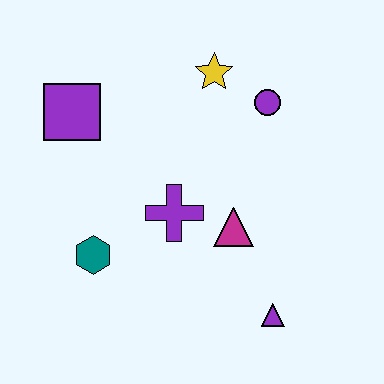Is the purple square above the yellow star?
No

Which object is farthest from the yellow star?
The purple triangle is farthest from the yellow star.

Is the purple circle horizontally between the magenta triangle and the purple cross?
No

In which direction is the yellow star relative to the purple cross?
The yellow star is above the purple cross.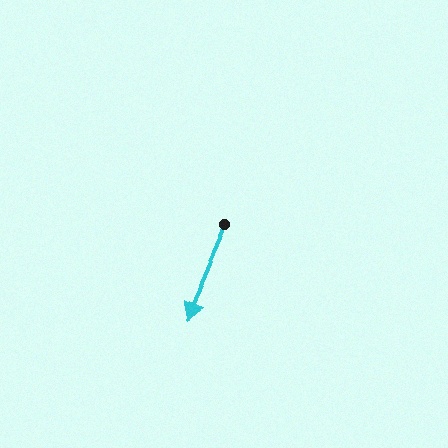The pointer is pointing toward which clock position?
Roughly 7 o'clock.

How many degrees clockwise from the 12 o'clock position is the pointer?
Approximately 203 degrees.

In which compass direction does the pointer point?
Southwest.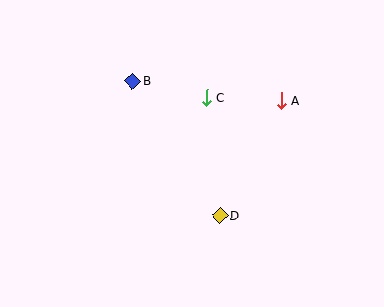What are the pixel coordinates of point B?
Point B is at (132, 81).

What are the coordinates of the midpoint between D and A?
The midpoint between D and A is at (251, 158).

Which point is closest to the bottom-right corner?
Point D is closest to the bottom-right corner.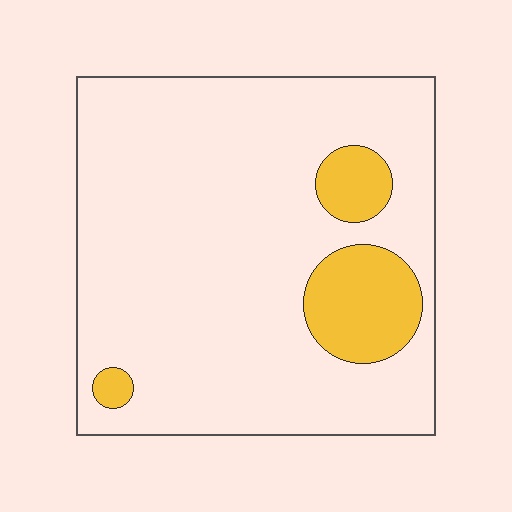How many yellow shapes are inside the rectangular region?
3.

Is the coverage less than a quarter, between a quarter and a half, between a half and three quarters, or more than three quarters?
Less than a quarter.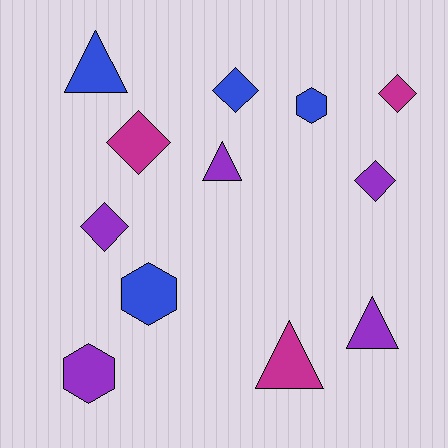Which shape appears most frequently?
Diamond, with 5 objects.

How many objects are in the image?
There are 12 objects.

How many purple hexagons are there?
There is 1 purple hexagon.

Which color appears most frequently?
Purple, with 5 objects.